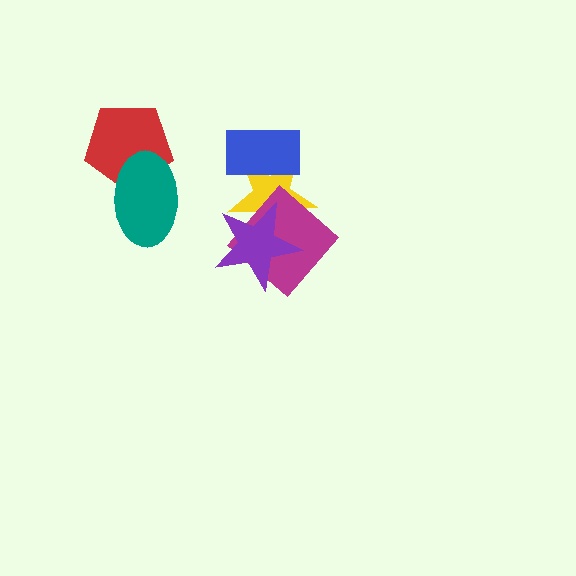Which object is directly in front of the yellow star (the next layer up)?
The blue rectangle is directly in front of the yellow star.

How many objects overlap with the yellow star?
3 objects overlap with the yellow star.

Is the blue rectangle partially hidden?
No, no other shape covers it.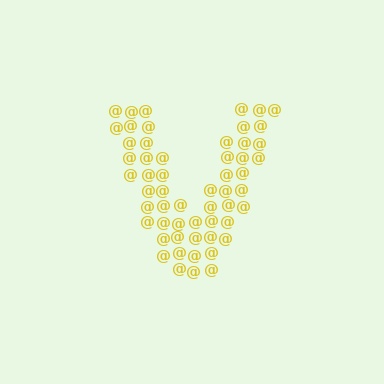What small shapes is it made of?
It is made of small at signs.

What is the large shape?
The large shape is the letter V.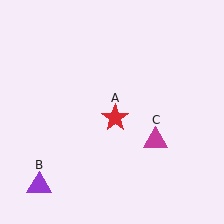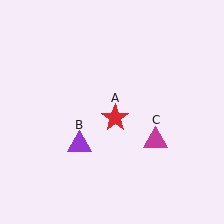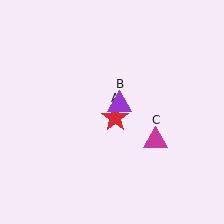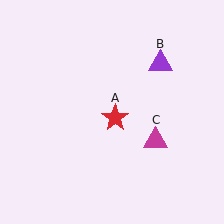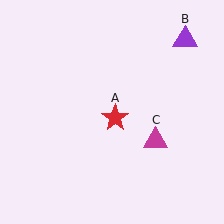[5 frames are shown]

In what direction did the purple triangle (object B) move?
The purple triangle (object B) moved up and to the right.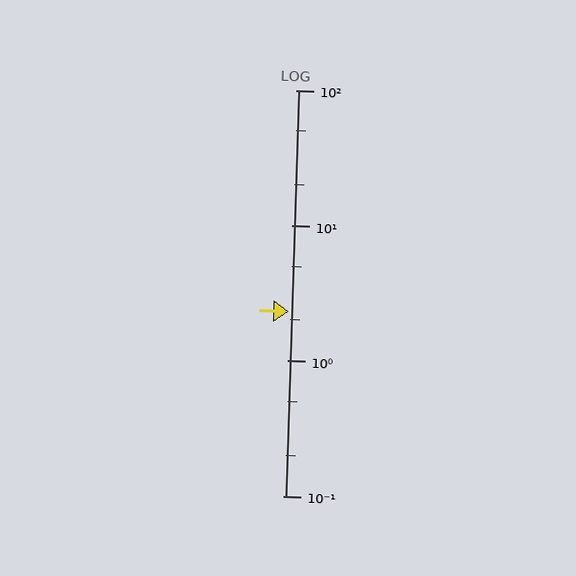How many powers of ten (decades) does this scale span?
The scale spans 3 decades, from 0.1 to 100.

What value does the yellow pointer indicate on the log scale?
The pointer indicates approximately 2.3.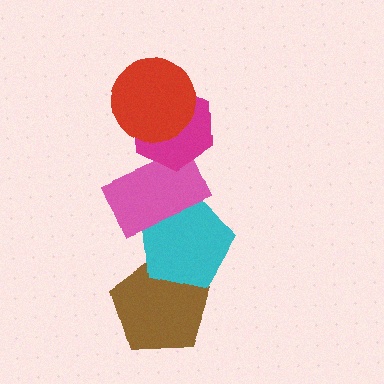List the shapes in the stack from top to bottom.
From top to bottom: the red circle, the magenta hexagon, the pink rectangle, the cyan pentagon, the brown pentagon.